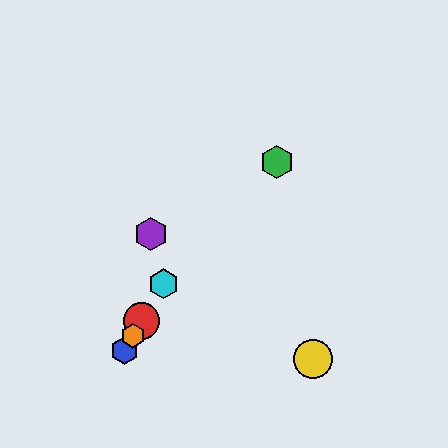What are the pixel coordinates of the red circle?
The red circle is at (142, 321).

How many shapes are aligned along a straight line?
4 shapes (the red circle, the blue hexagon, the orange hexagon, the cyan hexagon) are aligned along a straight line.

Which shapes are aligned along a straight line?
The red circle, the blue hexagon, the orange hexagon, the cyan hexagon are aligned along a straight line.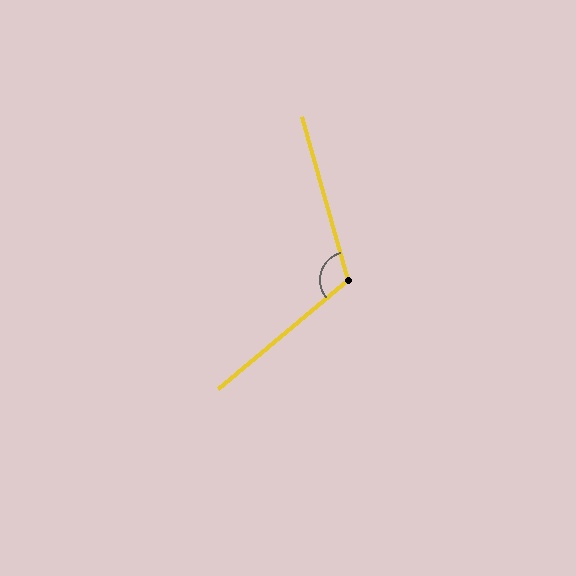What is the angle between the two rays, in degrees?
Approximately 115 degrees.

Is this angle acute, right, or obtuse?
It is obtuse.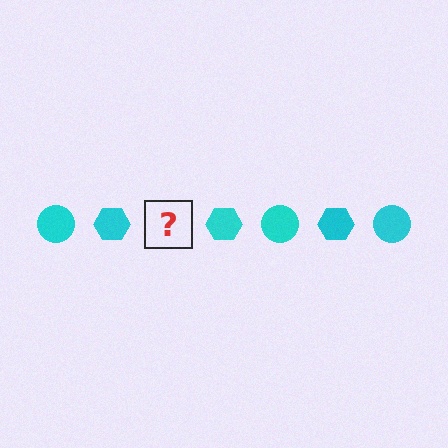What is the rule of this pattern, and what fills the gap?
The rule is that the pattern cycles through circle, hexagon shapes in cyan. The gap should be filled with a cyan circle.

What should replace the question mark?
The question mark should be replaced with a cyan circle.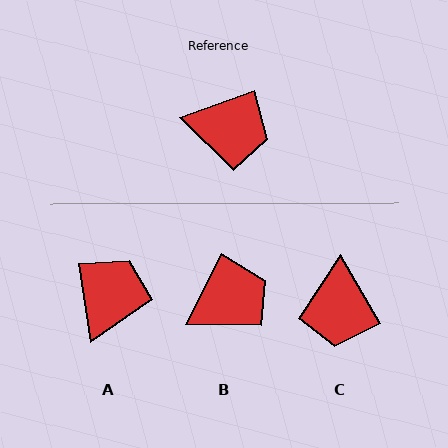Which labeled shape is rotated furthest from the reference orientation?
C, about 80 degrees away.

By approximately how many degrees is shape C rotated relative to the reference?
Approximately 80 degrees clockwise.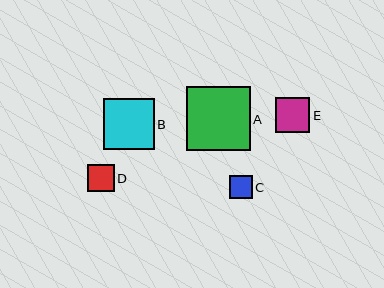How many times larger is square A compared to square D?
Square A is approximately 2.4 times the size of square D.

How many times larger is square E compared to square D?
Square E is approximately 1.3 times the size of square D.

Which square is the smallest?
Square C is the smallest with a size of approximately 22 pixels.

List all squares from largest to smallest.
From largest to smallest: A, B, E, D, C.